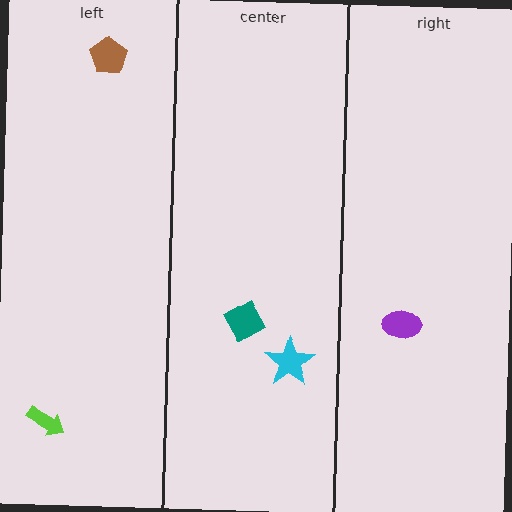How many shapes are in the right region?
1.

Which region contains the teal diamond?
The center region.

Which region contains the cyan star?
The center region.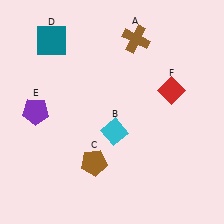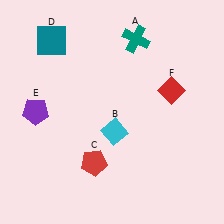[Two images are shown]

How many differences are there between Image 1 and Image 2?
There are 2 differences between the two images.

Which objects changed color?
A changed from brown to teal. C changed from brown to red.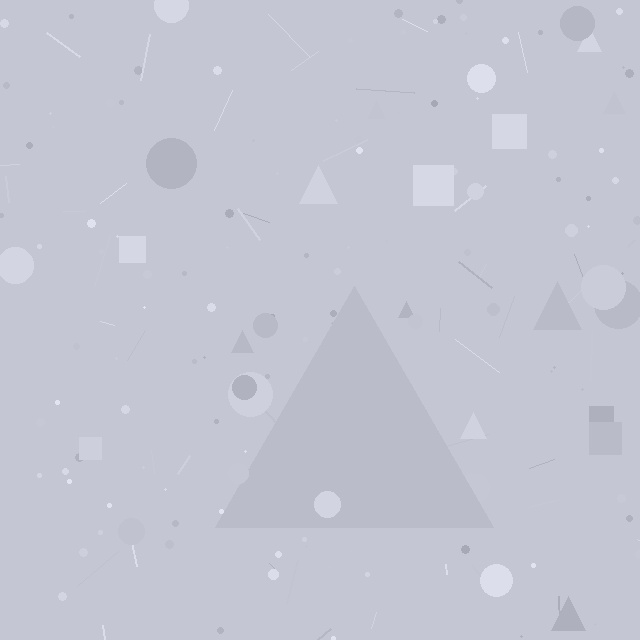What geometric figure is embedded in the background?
A triangle is embedded in the background.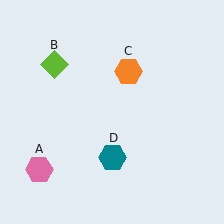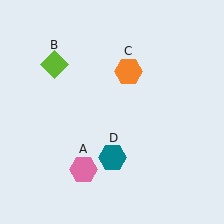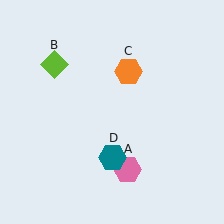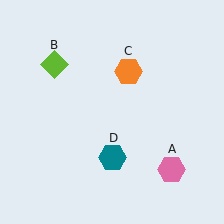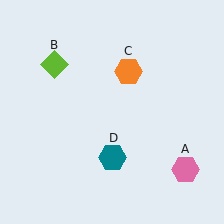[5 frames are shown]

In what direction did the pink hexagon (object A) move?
The pink hexagon (object A) moved right.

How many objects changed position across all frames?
1 object changed position: pink hexagon (object A).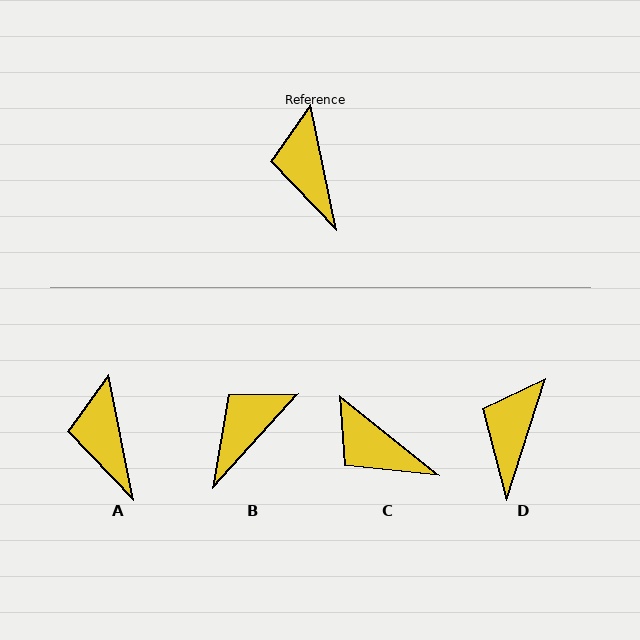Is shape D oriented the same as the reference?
No, it is off by about 29 degrees.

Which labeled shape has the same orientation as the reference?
A.